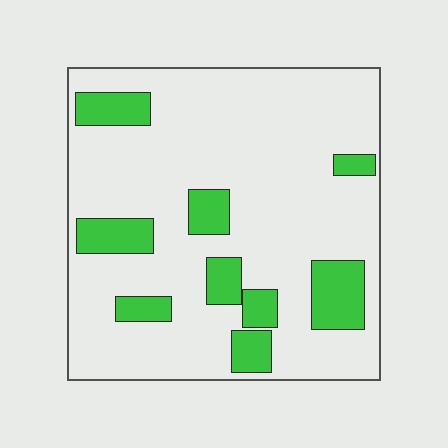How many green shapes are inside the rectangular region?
9.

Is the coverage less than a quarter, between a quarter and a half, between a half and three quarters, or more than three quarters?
Less than a quarter.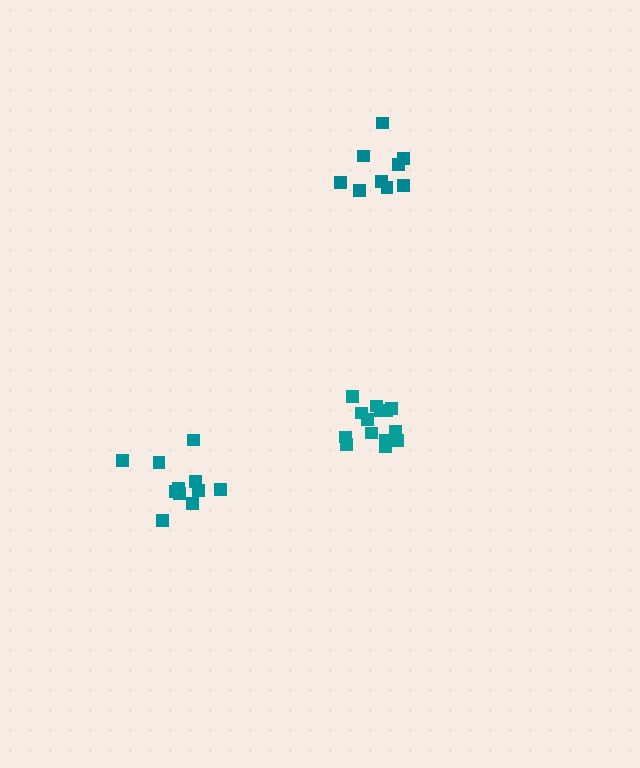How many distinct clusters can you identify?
There are 3 distinct clusters.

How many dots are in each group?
Group 1: 14 dots, Group 2: 11 dots, Group 3: 9 dots (34 total).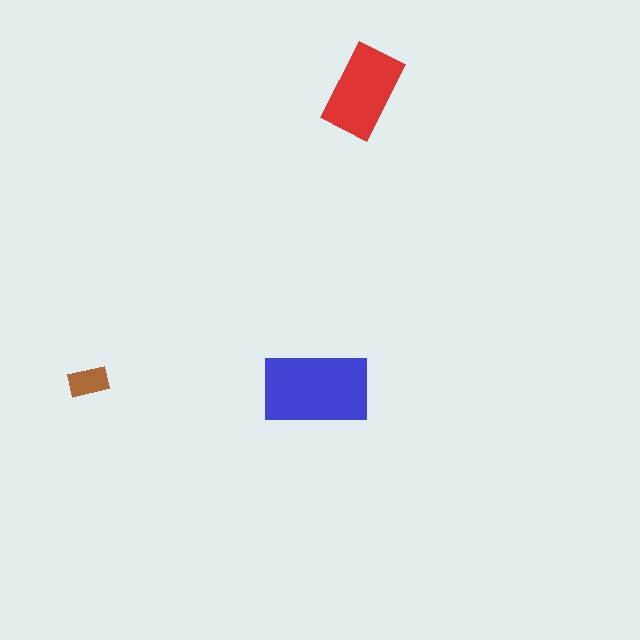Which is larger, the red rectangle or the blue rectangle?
The blue one.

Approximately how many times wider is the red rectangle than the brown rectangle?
About 2 times wider.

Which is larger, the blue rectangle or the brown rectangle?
The blue one.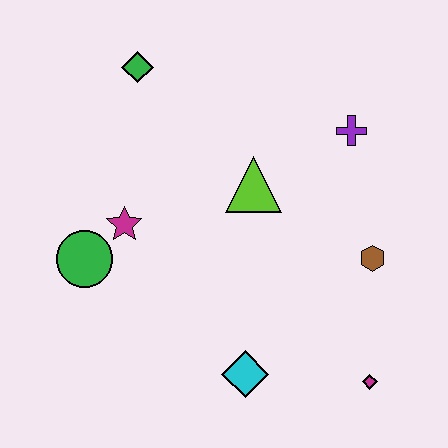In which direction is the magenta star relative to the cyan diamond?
The magenta star is above the cyan diamond.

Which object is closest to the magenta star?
The green circle is closest to the magenta star.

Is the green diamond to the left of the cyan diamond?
Yes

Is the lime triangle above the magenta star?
Yes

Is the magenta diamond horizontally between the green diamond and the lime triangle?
No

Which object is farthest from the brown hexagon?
The green diamond is farthest from the brown hexagon.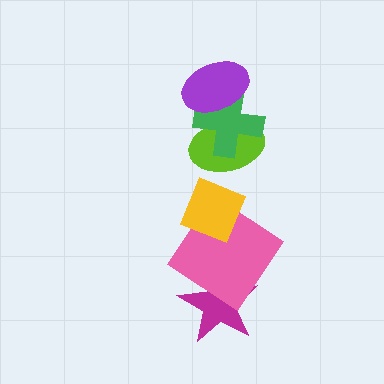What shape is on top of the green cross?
The purple ellipse is on top of the green cross.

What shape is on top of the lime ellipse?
The green cross is on top of the lime ellipse.